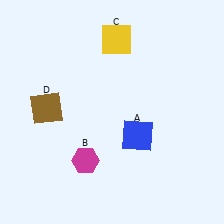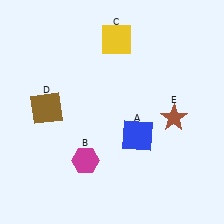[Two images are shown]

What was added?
A brown star (E) was added in Image 2.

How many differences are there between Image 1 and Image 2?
There is 1 difference between the two images.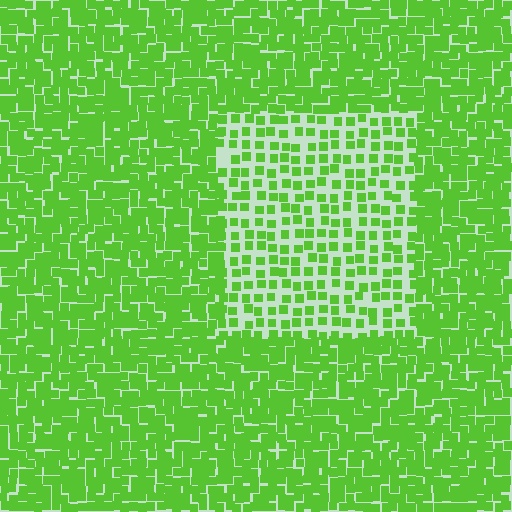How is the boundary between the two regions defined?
The boundary is defined by a change in element density (approximately 2.1x ratio). All elements are the same color, size, and shape.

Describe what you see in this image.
The image contains small lime elements arranged at two different densities. A rectangle-shaped region is visible where the elements are less densely packed than the surrounding area.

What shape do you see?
I see a rectangle.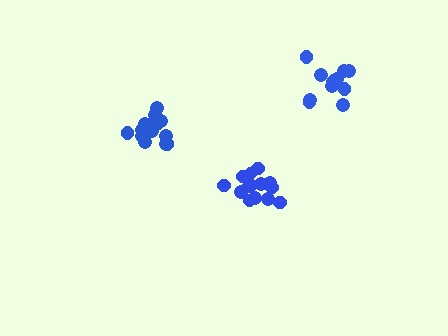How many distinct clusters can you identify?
There are 3 distinct clusters.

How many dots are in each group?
Group 1: 14 dots, Group 2: 14 dots, Group 3: 13 dots (41 total).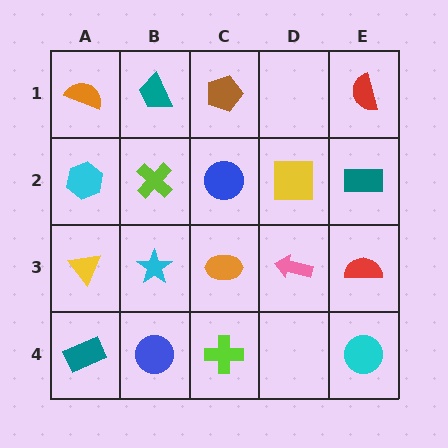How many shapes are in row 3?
5 shapes.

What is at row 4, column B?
A blue circle.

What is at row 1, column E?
A red semicircle.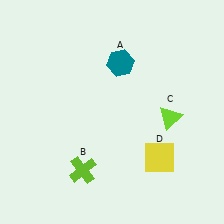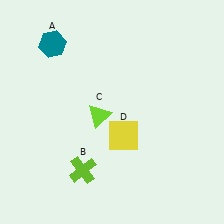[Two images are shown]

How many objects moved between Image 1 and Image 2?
3 objects moved between the two images.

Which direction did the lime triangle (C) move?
The lime triangle (C) moved left.